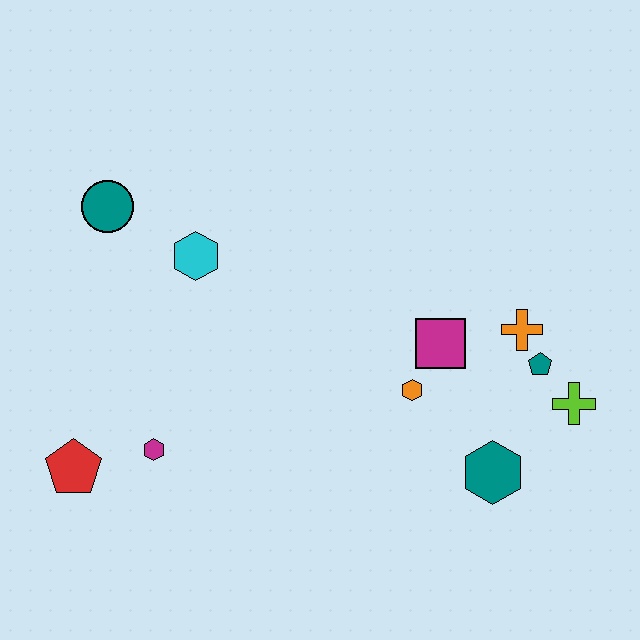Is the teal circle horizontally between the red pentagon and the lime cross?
Yes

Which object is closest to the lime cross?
The teal pentagon is closest to the lime cross.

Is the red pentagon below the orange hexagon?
Yes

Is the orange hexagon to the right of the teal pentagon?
No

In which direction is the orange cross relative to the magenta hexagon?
The orange cross is to the right of the magenta hexagon.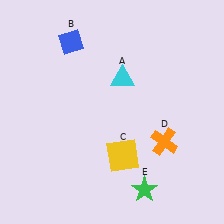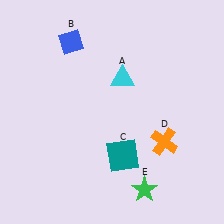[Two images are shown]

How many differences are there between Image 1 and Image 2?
There is 1 difference between the two images.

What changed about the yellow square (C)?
In Image 1, C is yellow. In Image 2, it changed to teal.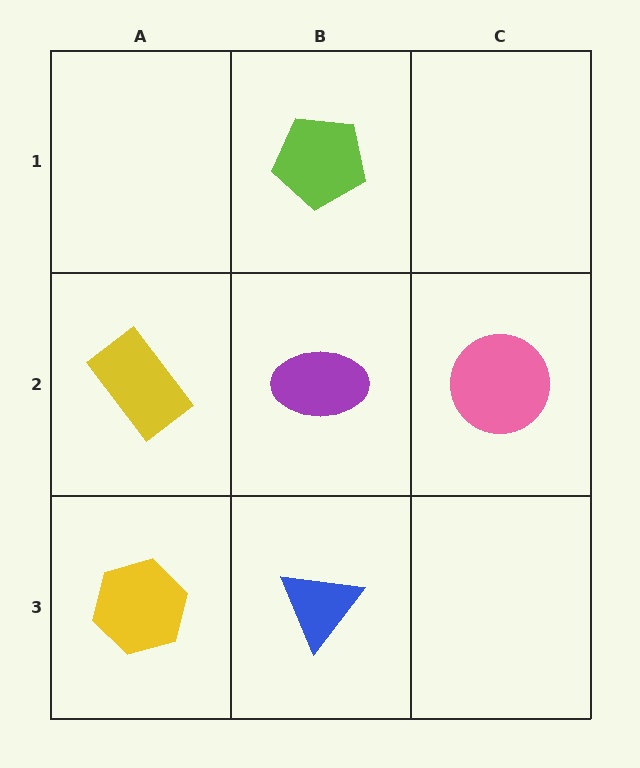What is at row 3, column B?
A blue triangle.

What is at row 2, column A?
A yellow rectangle.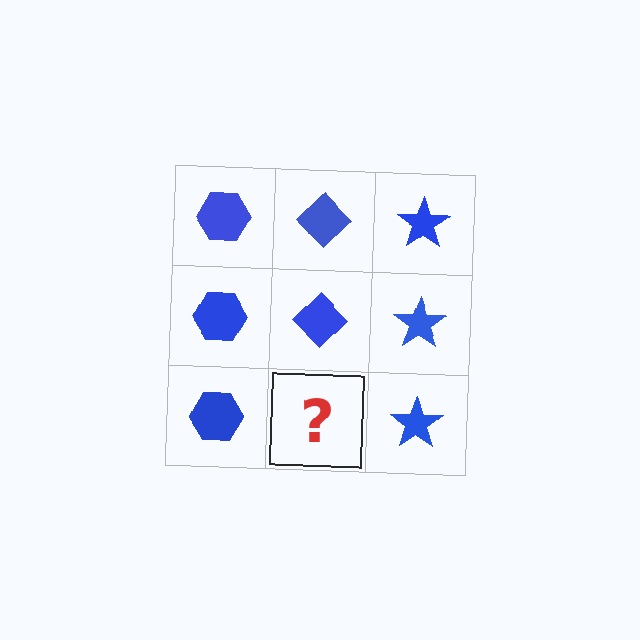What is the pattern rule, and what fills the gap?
The rule is that each column has a consistent shape. The gap should be filled with a blue diamond.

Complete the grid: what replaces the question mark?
The question mark should be replaced with a blue diamond.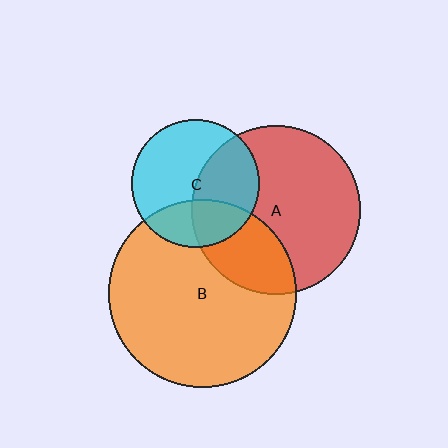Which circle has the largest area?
Circle B (orange).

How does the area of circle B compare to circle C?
Approximately 2.2 times.